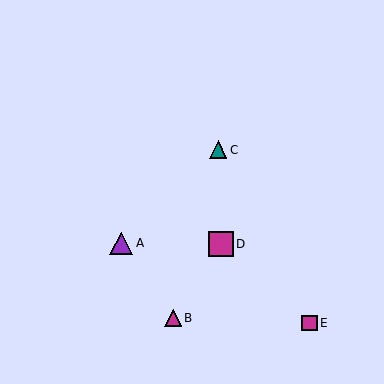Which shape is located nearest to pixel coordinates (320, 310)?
The magenta square (labeled E) at (310, 323) is nearest to that location.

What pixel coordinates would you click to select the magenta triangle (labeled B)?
Click at (173, 318) to select the magenta triangle B.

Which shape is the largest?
The magenta square (labeled D) is the largest.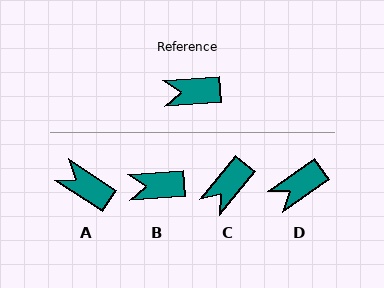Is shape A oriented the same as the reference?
No, it is off by about 38 degrees.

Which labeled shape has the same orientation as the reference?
B.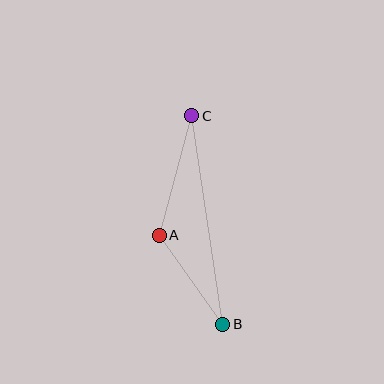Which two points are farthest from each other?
Points B and C are farthest from each other.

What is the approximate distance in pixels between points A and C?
The distance between A and C is approximately 124 pixels.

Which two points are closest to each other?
Points A and B are closest to each other.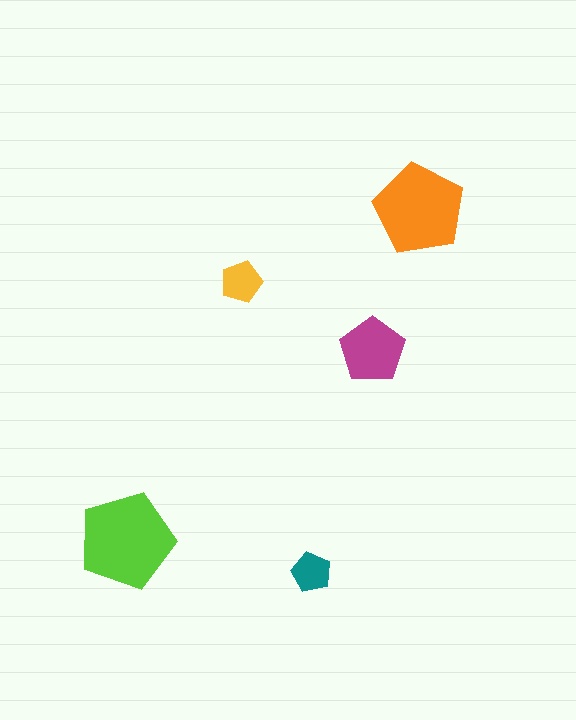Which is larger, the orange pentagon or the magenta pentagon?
The orange one.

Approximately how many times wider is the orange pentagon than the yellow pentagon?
About 2 times wider.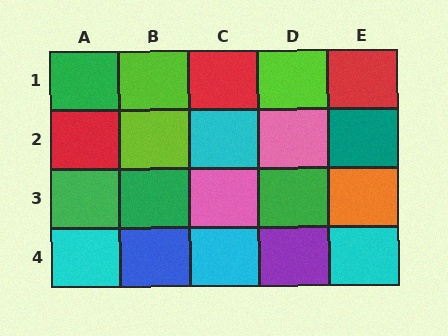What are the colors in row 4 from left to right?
Cyan, blue, cyan, purple, cyan.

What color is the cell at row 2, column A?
Red.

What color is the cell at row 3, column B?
Green.